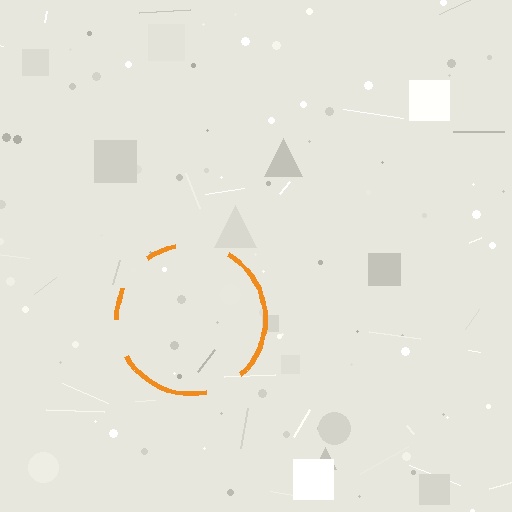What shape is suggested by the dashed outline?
The dashed outline suggests a circle.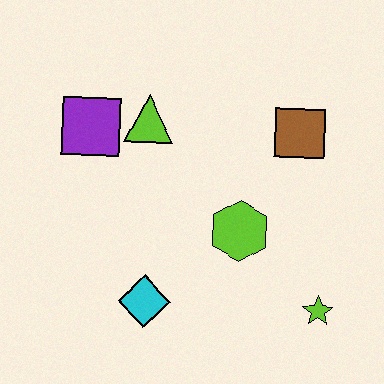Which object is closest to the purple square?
The lime triangle is closest to the purple square.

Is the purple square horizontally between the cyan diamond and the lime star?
No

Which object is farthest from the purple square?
The lime star is farthest from the purple square.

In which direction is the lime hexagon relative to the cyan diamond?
The lime hexagon is to the right of the cyan diamond.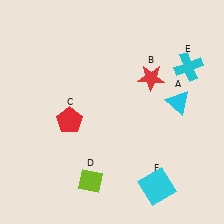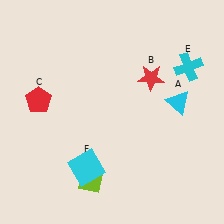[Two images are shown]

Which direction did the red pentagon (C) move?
The red pentagon (C) moved left.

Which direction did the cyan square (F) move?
The cyan square (F) moved left.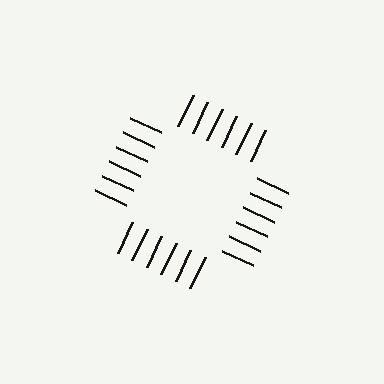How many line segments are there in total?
24 — 6 along each of the 4 edges.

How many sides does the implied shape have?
4 sides — the line-ends trace a square.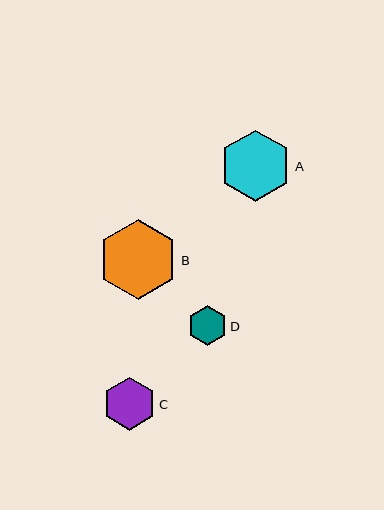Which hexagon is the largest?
Hexagon B is the largest with a size of approximately 80 pixels.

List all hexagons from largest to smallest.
From largest to smallest: B, A, C, D.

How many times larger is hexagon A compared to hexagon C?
Hexagon A is approximately 1.4 times the size of hexagon C.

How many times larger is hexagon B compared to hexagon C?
Hexagon B is approximately 1.5 times the size of hexagon C.